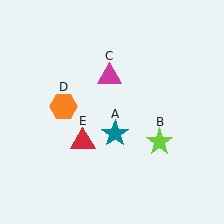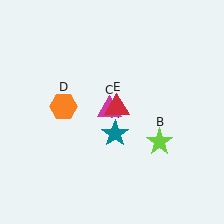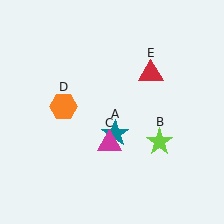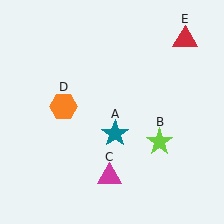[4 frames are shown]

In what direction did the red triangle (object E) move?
The red triangle (object E) moved up and to the right.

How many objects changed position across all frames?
2 objects changed position: magenta triangle (object C), red triangle (object E).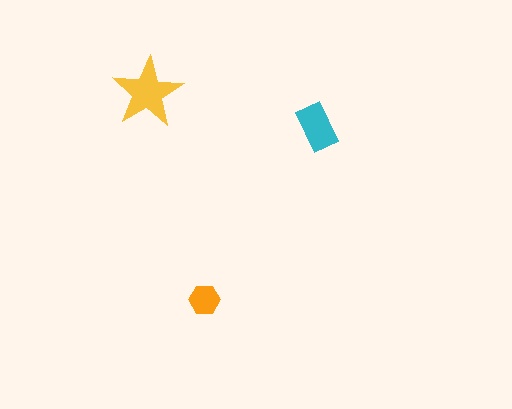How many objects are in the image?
There are 3 objects in the image.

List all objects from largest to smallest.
The yellow star, the cyan rectangle, the orange hexagon.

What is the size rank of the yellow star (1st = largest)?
1st.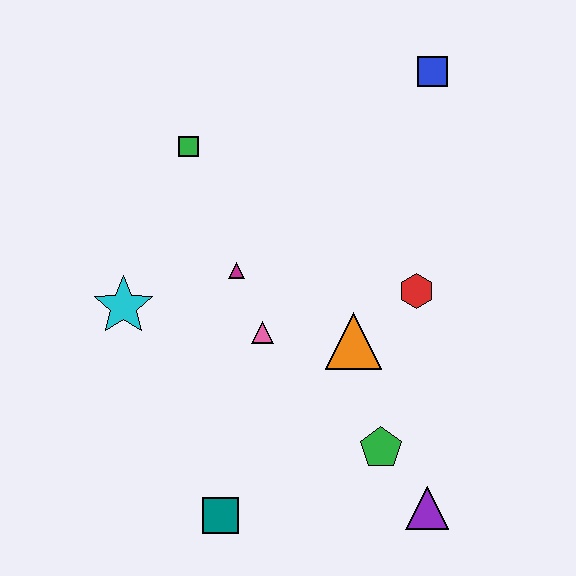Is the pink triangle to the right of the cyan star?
Yes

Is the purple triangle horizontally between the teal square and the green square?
No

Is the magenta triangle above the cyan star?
Yes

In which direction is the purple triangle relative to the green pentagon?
The purple triangle is below the green pentagon.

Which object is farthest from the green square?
The purple triangle is farthest from the green square.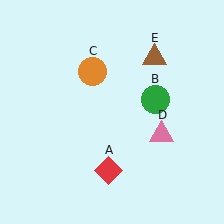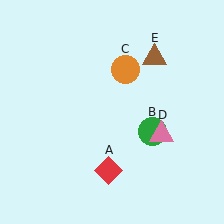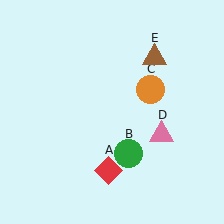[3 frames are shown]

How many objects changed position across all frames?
2 objects changed position: green circle (object B), orange circle (object C).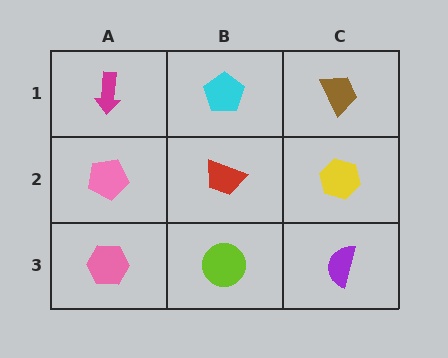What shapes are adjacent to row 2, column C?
A brown trapezoid (row 1, column C), a purple semicircle (row 3, column C), a red trapezoid (row 2, column B).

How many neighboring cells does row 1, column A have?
2.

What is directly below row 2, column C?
A purple semicircle.